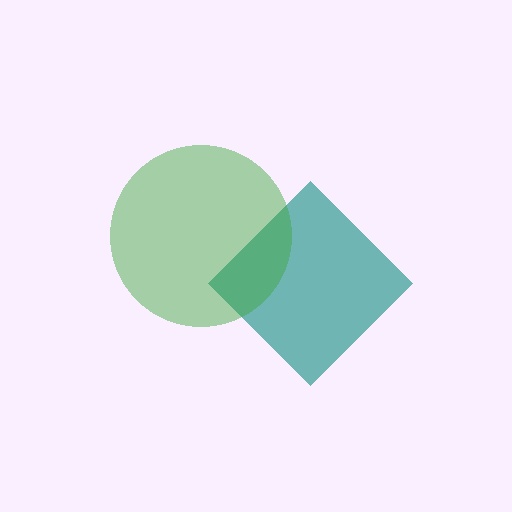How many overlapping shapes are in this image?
There are 2 overlapping shapes in the image.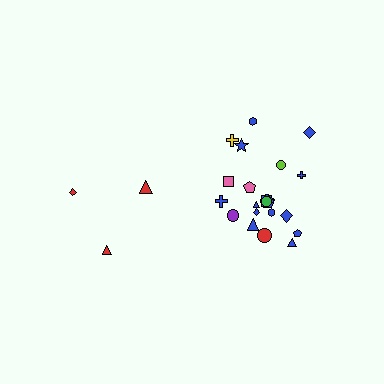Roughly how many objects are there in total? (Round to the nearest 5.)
Roughly 25 objects in total.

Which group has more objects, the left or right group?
The right group.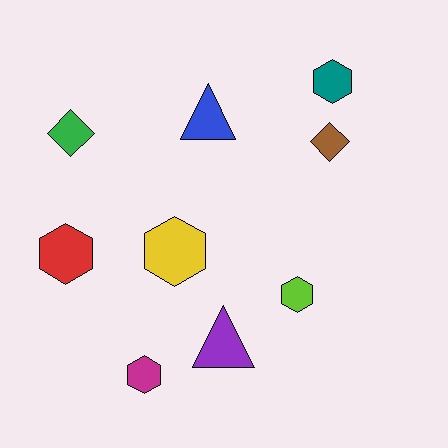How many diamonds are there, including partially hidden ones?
There are 2 diamonds.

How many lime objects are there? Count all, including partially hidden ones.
There is 1 lime object.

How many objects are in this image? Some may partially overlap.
There are 9 objects.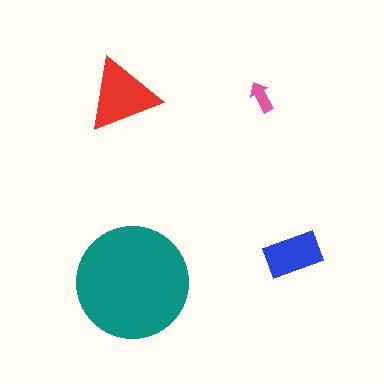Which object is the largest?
The teal circle.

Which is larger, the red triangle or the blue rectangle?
The red triangle.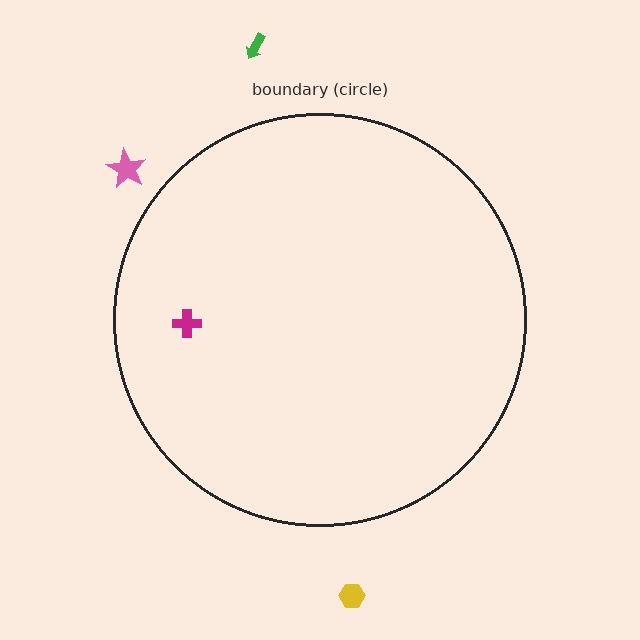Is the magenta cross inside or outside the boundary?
Inside.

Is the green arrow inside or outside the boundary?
Outside.